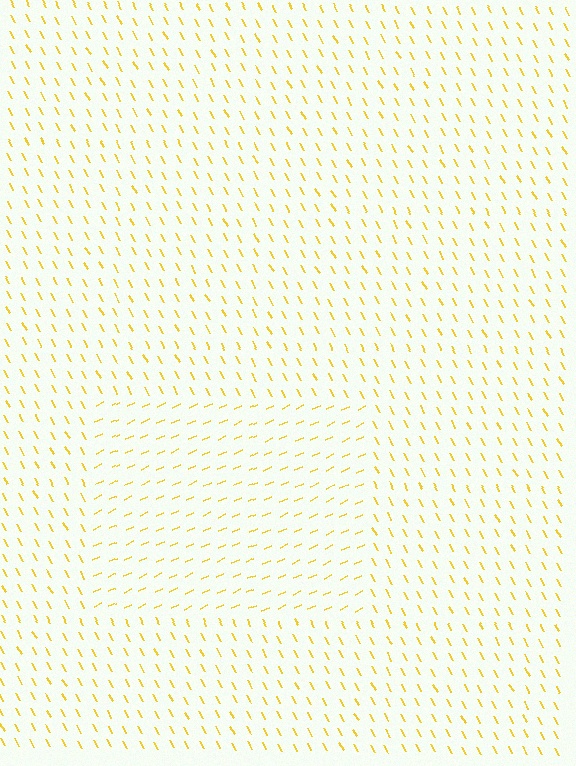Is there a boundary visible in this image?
Yes, there is a texture boundary formed by a change in line orientation.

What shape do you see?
I see a rectangle.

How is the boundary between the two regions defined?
The boundary is defined purely by a change in line orientation (approximately 85 degrees difference). All lines are the same color and thickness.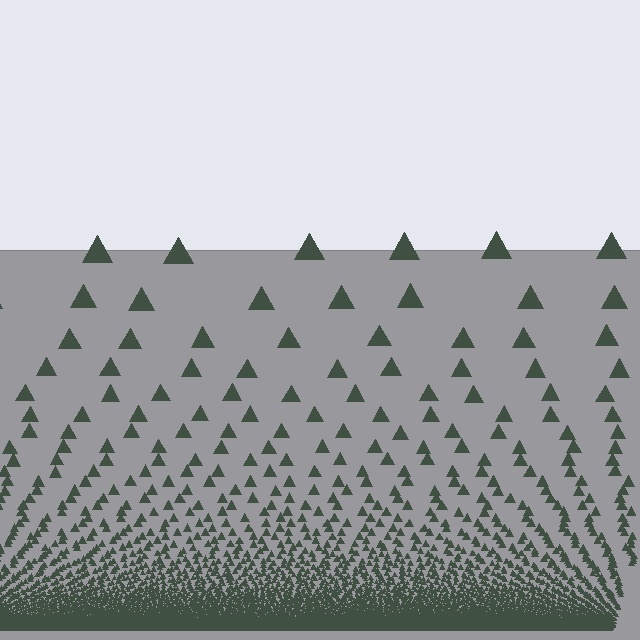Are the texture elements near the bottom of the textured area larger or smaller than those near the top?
Smaller. The gradient is inverted — elements near the bottom are smaller and denser.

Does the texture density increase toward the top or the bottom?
Density increases toward the bottom.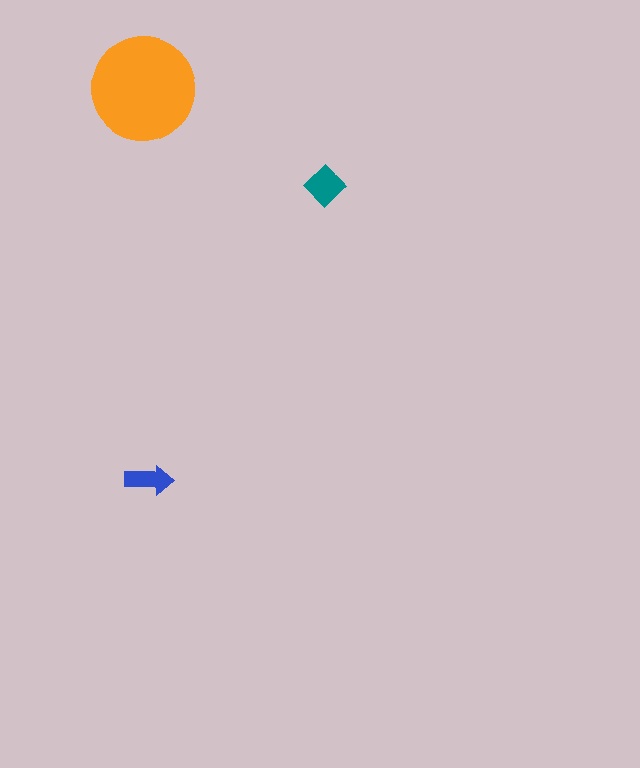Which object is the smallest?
The blue arrow.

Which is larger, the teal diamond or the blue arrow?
The teal diamond.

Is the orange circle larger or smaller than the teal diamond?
Larger.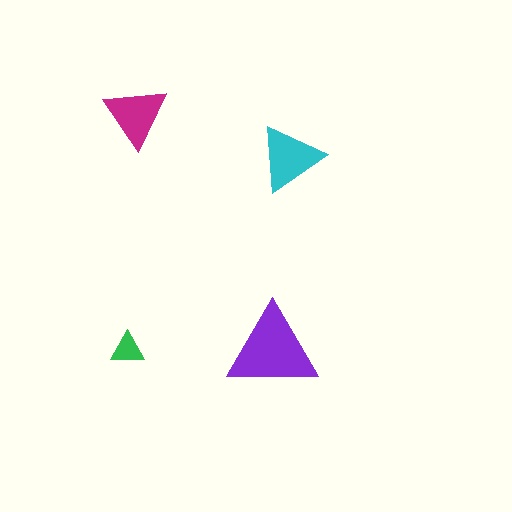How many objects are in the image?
There are 4 objects in the image.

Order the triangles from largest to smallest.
the purple one, the cyan one, the magenta one, the green one.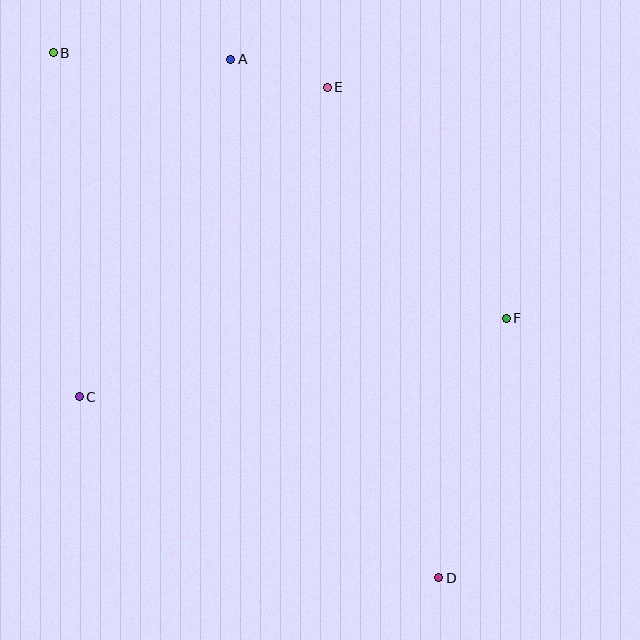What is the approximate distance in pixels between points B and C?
The distance between B and C is approximately 345 pixels.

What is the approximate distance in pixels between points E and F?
The distance between E and F is approximately 292 pixels.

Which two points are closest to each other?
Points A and E are closest to each other.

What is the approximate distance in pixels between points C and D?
The distance between C and D is approximately 403 pixels.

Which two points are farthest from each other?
Points B and D are farthest from each other.